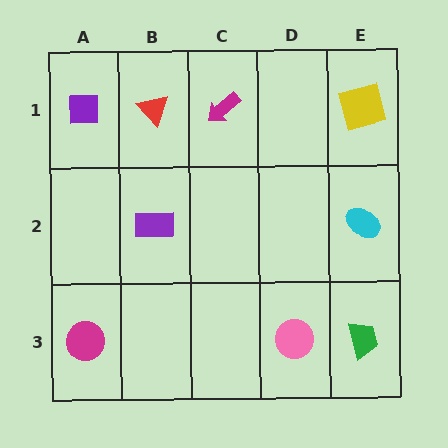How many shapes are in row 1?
4 shapes.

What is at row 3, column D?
A pink circle.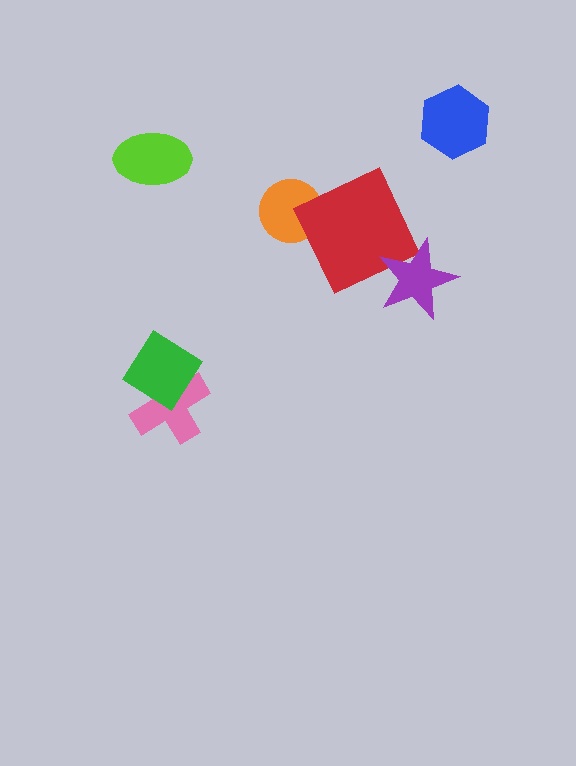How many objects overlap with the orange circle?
1 object overlaps with the orange circle.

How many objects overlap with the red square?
2 objects overlap with the red square.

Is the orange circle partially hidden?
Yes, it is partially covered by another shape.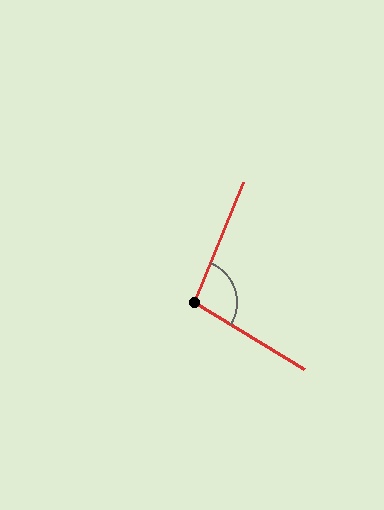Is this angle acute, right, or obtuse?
It is obtuse.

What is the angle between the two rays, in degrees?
Approximately 99 degrees.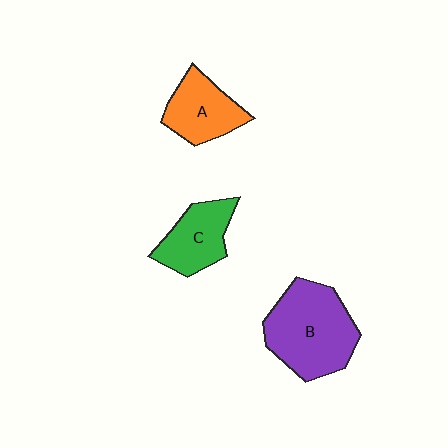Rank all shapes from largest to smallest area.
From largest to smallest: B (purple), C (green), A (orange).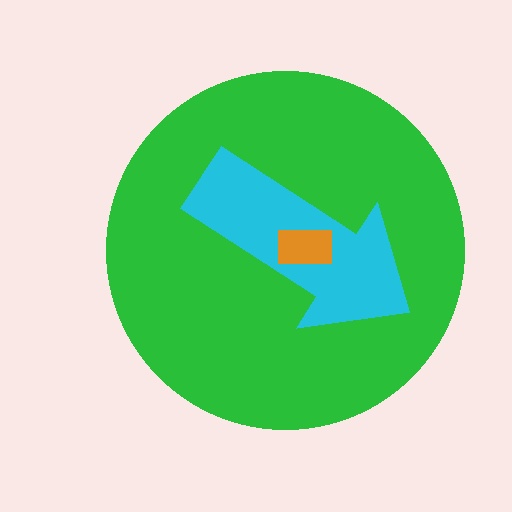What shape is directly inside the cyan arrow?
The orange rectangle.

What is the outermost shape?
The green circle.